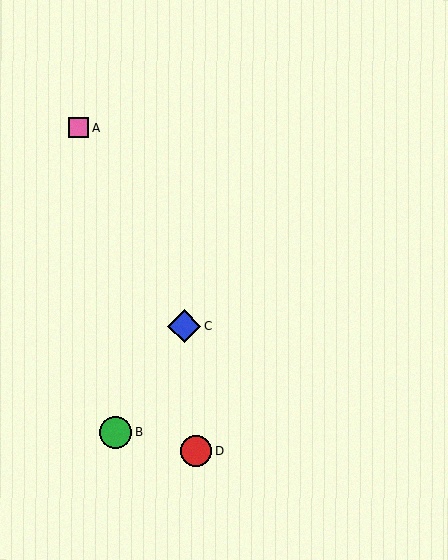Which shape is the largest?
The blue diamond (labeled C) is the largest.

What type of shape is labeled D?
Shape D is a red circle.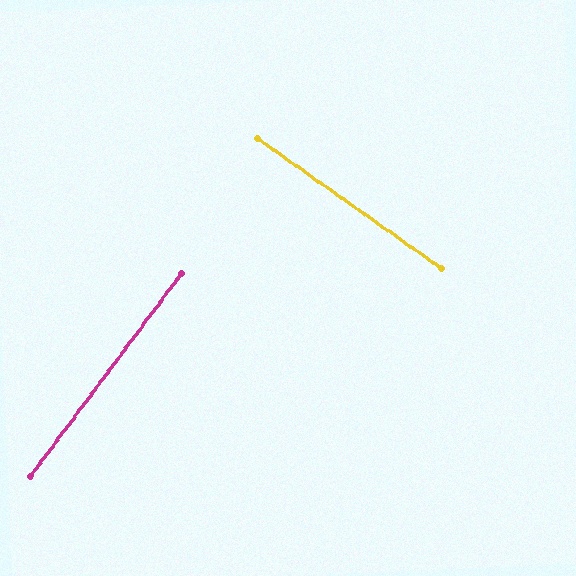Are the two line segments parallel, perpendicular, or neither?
Perpendicular — they meet at approximately 88°.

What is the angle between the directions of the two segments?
Approximately 88 degrees.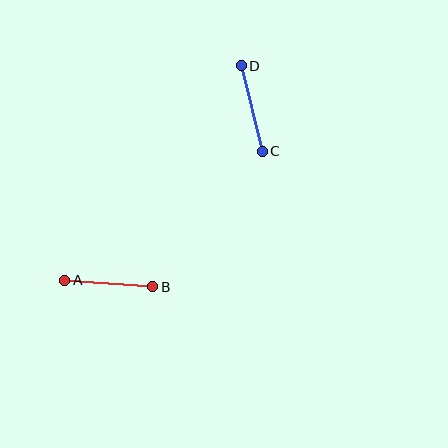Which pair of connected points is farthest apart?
Points A and B are farthest apart.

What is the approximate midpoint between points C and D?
The midpoint is at approximately (252, 108) pixels.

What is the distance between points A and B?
The distance is approximately 88 pixels.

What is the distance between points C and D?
The distance is approximately 88 pixels.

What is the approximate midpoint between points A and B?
The midpoint is at approximately (109, 284) pixels.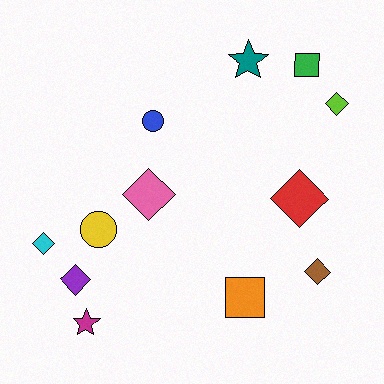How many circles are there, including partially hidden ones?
There are 2 circles.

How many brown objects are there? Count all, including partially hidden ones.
There is 1 brown object.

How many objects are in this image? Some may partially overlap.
There are 12 objects.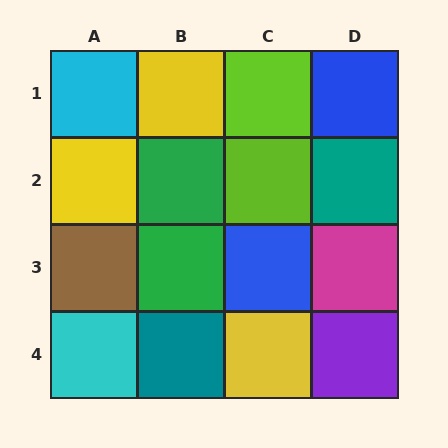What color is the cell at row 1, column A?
Cyan.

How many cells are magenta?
1 cell is magenta.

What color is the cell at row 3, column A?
Brown.